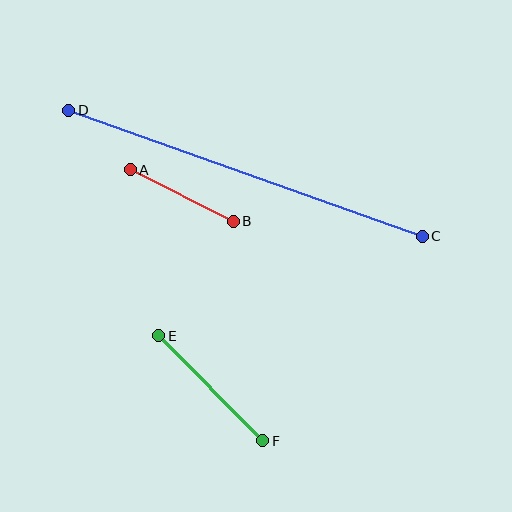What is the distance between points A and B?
The distance is approximately 115 pixels.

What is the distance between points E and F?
The distance is approximately 148 pixels.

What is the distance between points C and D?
The distance is approximately 376 pixels.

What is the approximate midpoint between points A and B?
The midpoint is at approximately (182, 196) pixels.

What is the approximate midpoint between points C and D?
The midpoint is at approximately (246, 173) pixels.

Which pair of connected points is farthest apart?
Points C and D are farthest apart.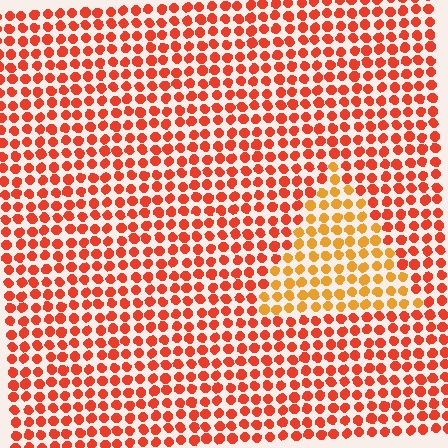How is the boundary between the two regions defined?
The boundary is defined purely by a slight shift in hue (about 31 degrees). Spacing, size, and orientation are identical on both sides.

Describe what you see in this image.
The image is filled with small red elements in a uniform arrangement. A triangle-shaped region is visible where the elements are tinted to a slightly different hue, forming a subtle color boundary.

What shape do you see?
I see a triangle.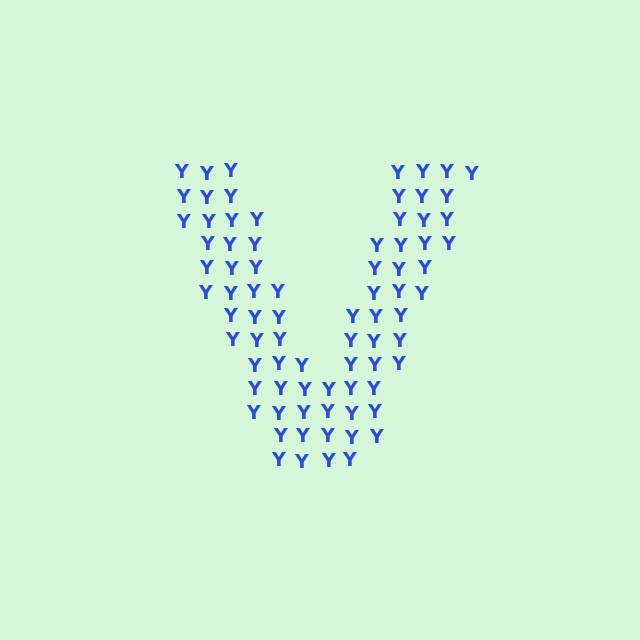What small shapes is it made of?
It is made of small letter Y's.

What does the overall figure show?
The overall figure shows the letter V.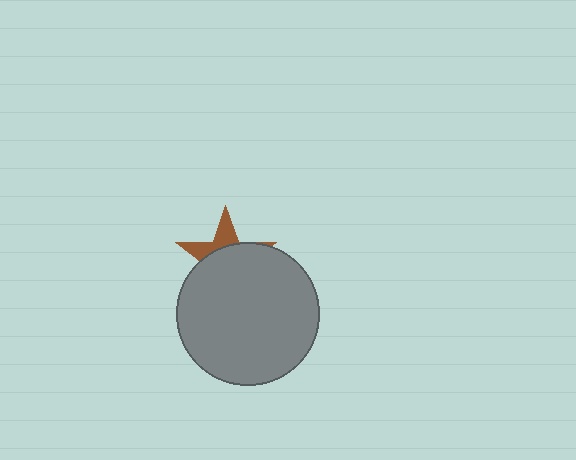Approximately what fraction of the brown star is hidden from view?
Roughly 69% of the brown star is hidden behind the gray circle.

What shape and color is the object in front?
The object in front is a gray circle.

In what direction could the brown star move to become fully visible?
The brown star could move up. That would shift it out from behind the gray circle entirely.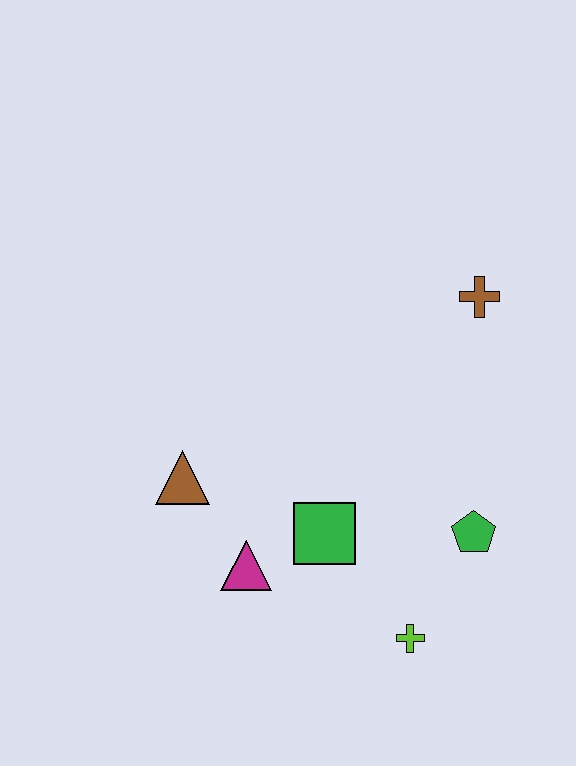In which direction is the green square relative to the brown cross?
The green square is below the brown cross.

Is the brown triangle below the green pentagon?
No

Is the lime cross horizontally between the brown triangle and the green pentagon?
Yes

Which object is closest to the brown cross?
The green pentagon is closest to the brown cross.